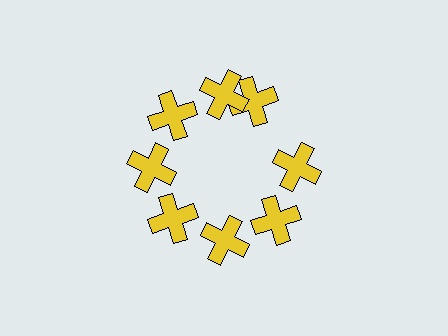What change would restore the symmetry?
The symmetry would be restored by rotating it back into even spacing with its neighbors so that all 8 crosses sit at equal angles and equal distance from the center.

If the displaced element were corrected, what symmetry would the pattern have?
It would have 8-fold rotational symmetry — the pattern would map onto itself every 45 degrees.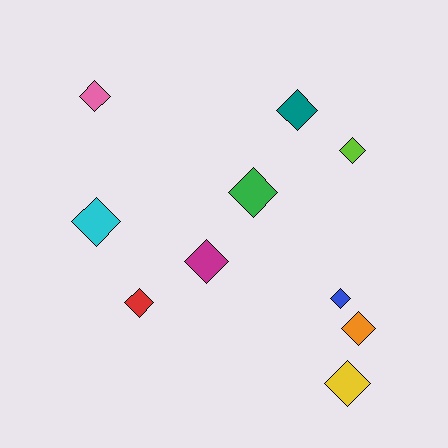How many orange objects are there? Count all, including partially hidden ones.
There is 1 orange object.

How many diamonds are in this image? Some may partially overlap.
There are 10 diamonds.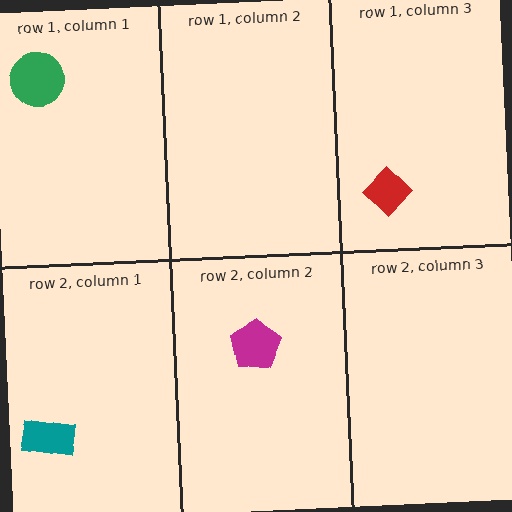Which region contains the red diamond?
The row 1, column 3 region.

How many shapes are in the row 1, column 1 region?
1.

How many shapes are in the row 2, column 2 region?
1.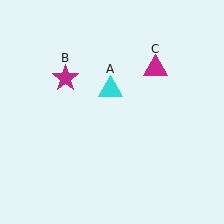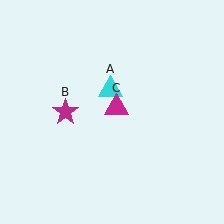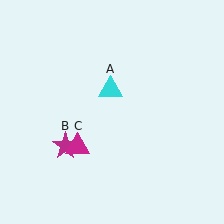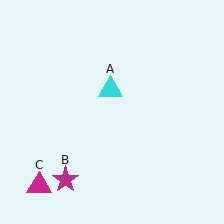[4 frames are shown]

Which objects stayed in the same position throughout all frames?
Cyan triangle (object A) remained stationary.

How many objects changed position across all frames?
2 objects changed position: magenta star (object B), magenta triangle (object C).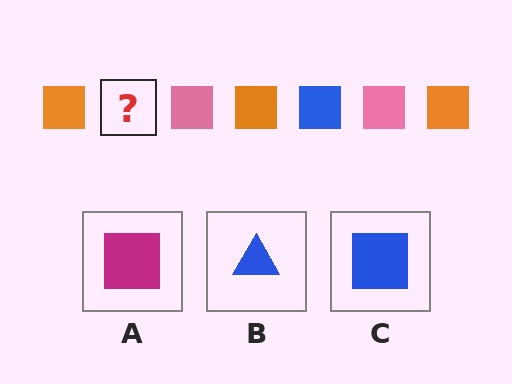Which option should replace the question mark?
Option C.